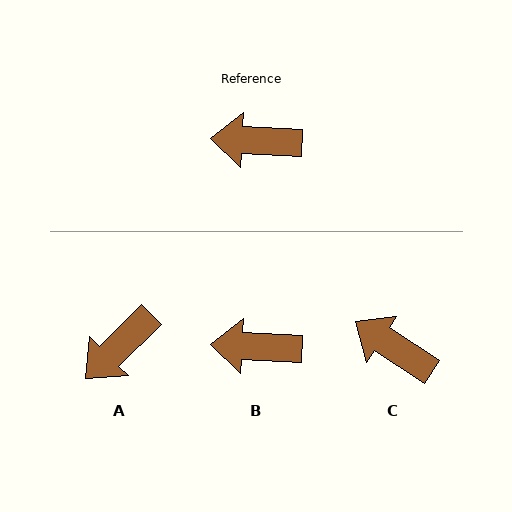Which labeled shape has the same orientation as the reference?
B.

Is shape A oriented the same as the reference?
No, it is off by about 47 degrees.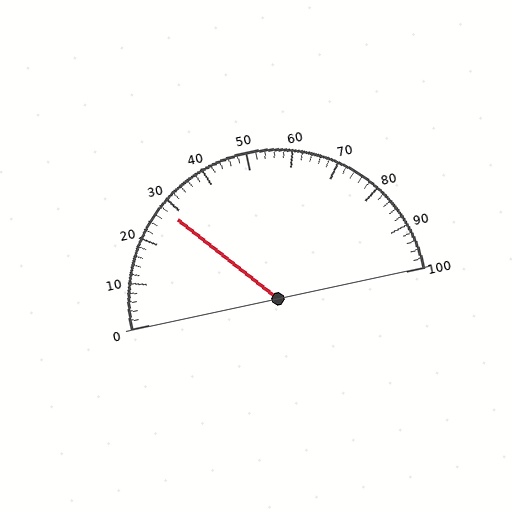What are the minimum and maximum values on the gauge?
The gauge ranges from 0 to 100.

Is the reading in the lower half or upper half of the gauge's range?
The reading is in the lower half of the range (0 to 100).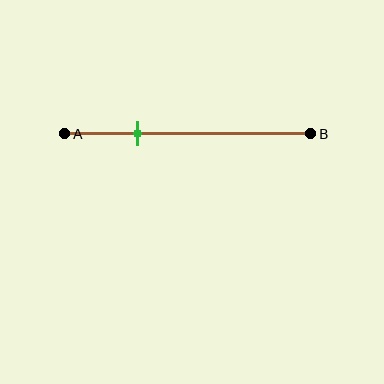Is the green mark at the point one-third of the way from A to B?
No, the mark is at about 30% from A, not at the 33% one-third point.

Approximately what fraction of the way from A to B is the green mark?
The green mark is approximately 30% of the way from A to B.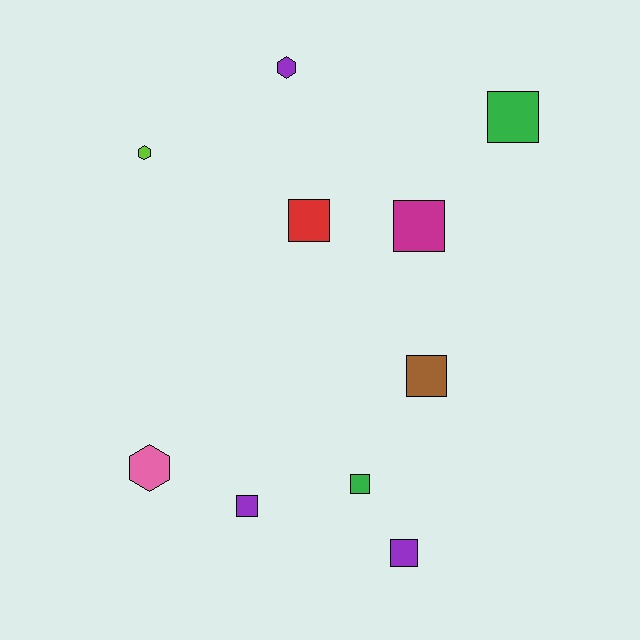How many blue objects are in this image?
There are no blue objects.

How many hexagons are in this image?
There are 3 hexagons.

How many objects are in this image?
There are 10 objects.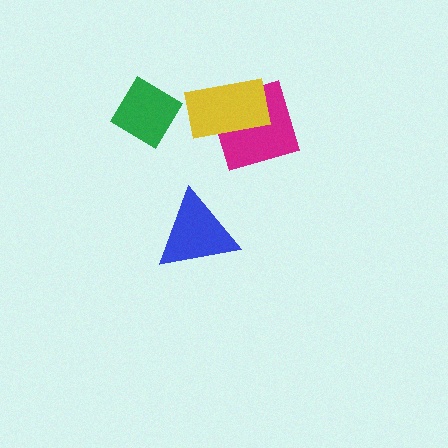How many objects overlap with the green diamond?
0 objects overlap with the green diamond.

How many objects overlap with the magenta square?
1 object overlaps with the magenta square.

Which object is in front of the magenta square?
The yellow rectangle is in front of the magenta square.